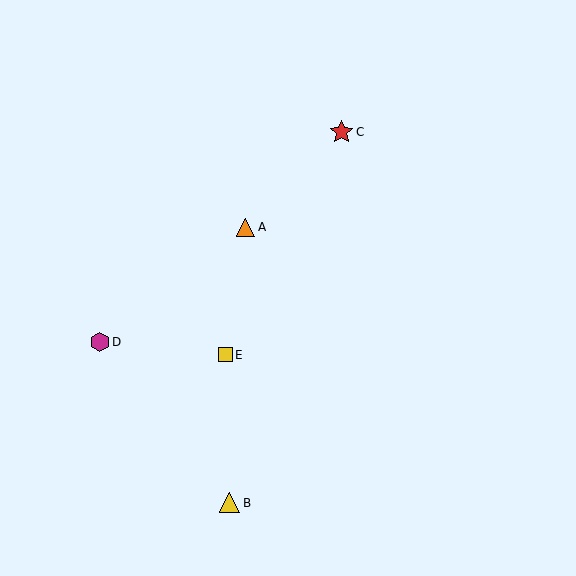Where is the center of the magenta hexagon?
The center of the magenta hexagon is at (100, 342).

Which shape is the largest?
The red star (labeled C) is the largest.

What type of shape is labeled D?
Shape D is a magenta hexagon.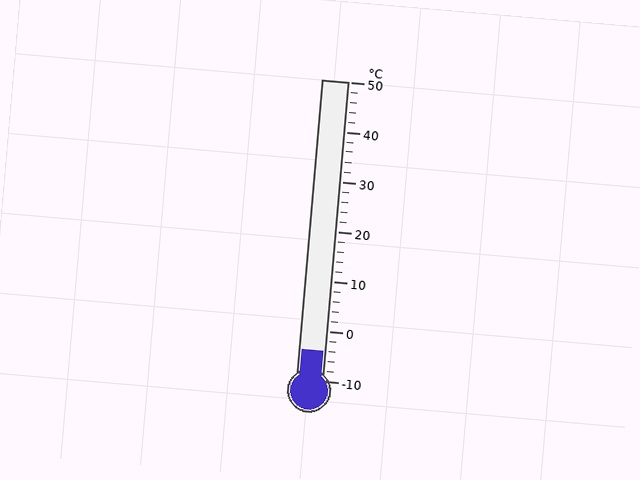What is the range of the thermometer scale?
The thermometer scale ranges from -10°C to 50°C.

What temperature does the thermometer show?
The thermometer shows approximately -4°C.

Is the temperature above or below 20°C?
The temperature is below 20°C.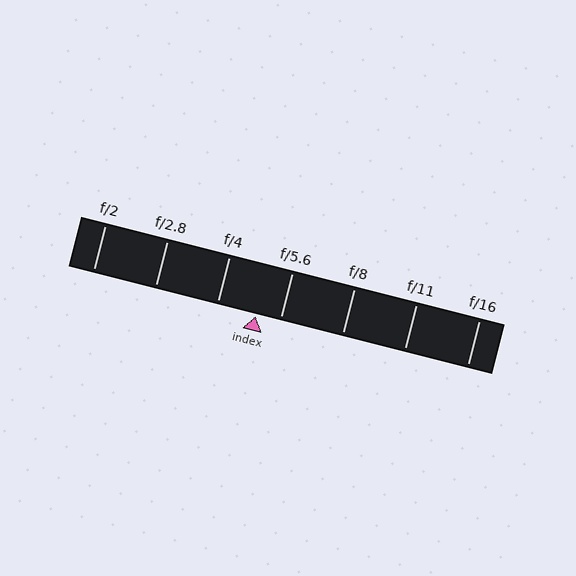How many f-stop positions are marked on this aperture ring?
There are 7 f-stop positions marked.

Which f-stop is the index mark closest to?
The index mark is closest to f/5.6.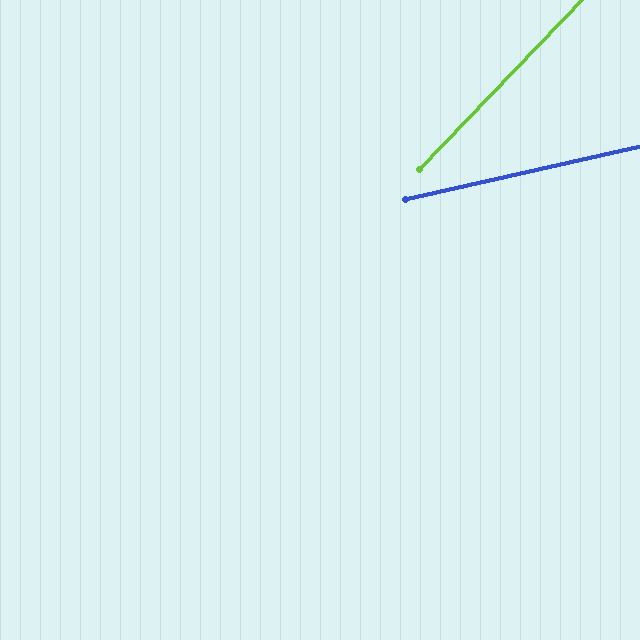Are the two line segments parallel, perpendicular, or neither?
Neither parallel nor perpendicular — they differ by about 34°.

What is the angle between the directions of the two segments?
Approximately 34 degrees.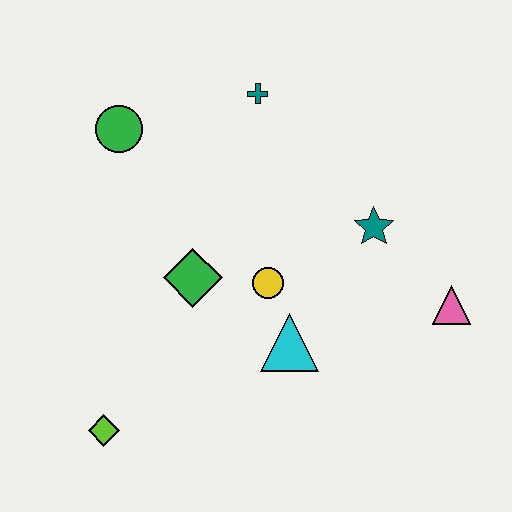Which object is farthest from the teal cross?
The lime diamond is farthest from the teal cross.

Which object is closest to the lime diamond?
The green diamond is closest to the lime diamond.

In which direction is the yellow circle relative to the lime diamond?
The yellow circle is to the right of the lime diamond.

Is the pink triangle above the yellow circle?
No